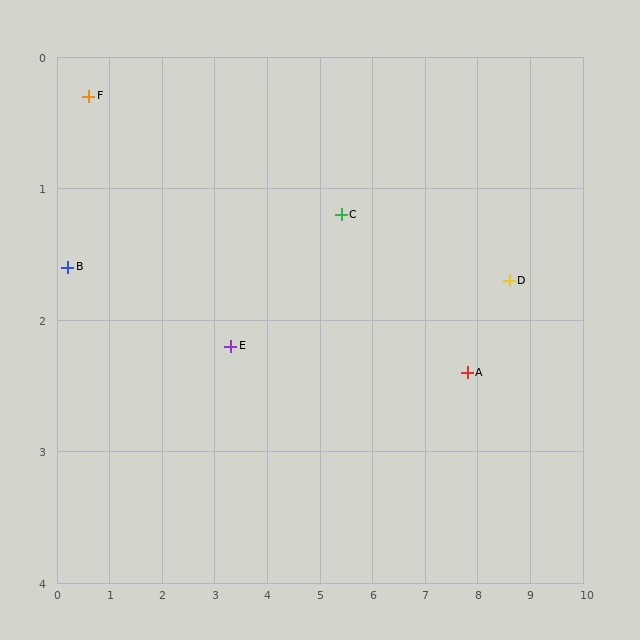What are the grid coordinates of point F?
Point F is at approximately (0.6, 0.3).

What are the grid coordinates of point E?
Point E is at approximately (3.3, 2.2).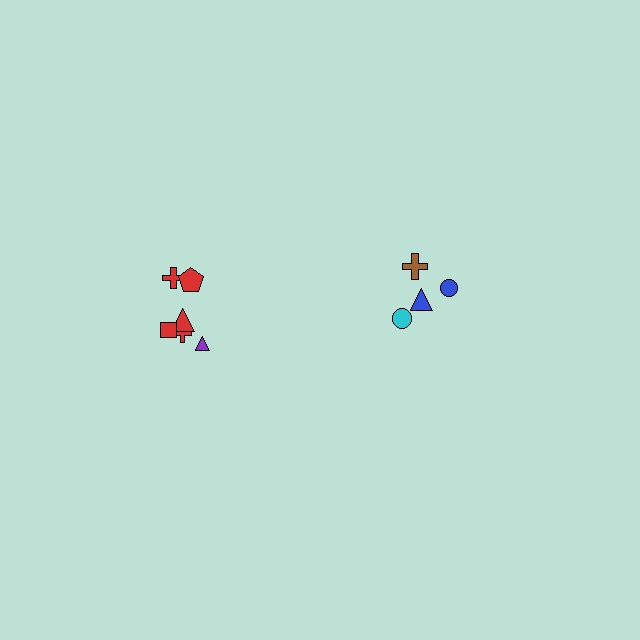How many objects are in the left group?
There are 6 objects.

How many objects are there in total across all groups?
There are 10 objects.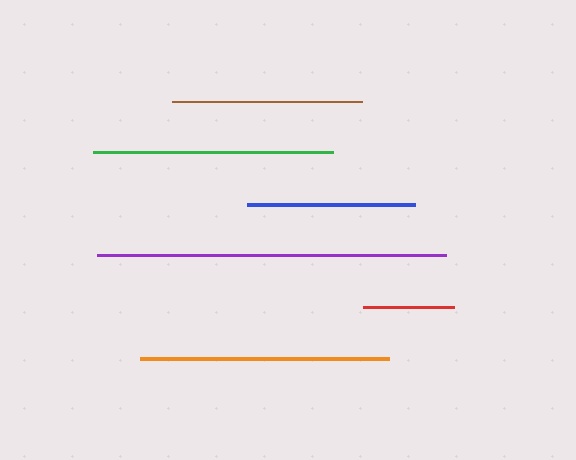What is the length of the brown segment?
The brown segment is approximately 190 pixels long.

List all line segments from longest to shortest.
From longest to shortest: purple, orange, green, brown, blue, red.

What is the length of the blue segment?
The blue segment is approximately 168 pixels long.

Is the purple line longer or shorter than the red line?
The purple line is longer than the red line.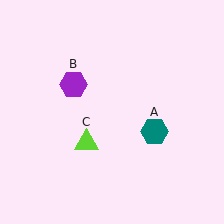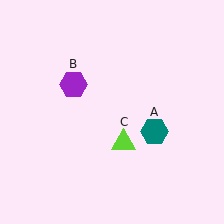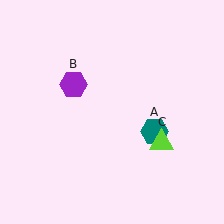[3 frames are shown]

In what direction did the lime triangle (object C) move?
The lime triangle (object C) moved right.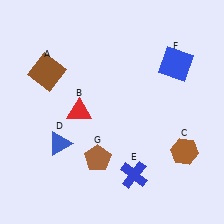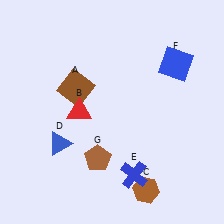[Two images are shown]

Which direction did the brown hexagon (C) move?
The brown hexagon (C) moved down.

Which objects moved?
The objects that moved are: the brown square (A), the brown hexagon (C).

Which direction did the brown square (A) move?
The brown square (A) moved right.